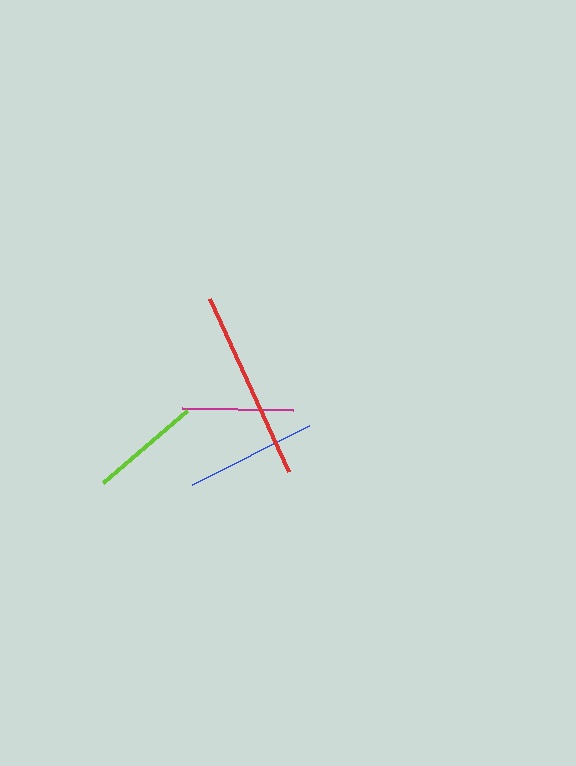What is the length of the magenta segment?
The magenta segment is approximately 111 pixels long.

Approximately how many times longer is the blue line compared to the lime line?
The blue line is approximately 1.2 times the length of the lime line.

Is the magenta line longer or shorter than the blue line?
The blue line is longer than the magenta line.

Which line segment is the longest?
The red line is the longest at approximately 190 pixels.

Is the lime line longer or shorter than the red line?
The red line is longer than the lime line.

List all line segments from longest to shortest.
From longest to shortest: red, blue, magenta, lime.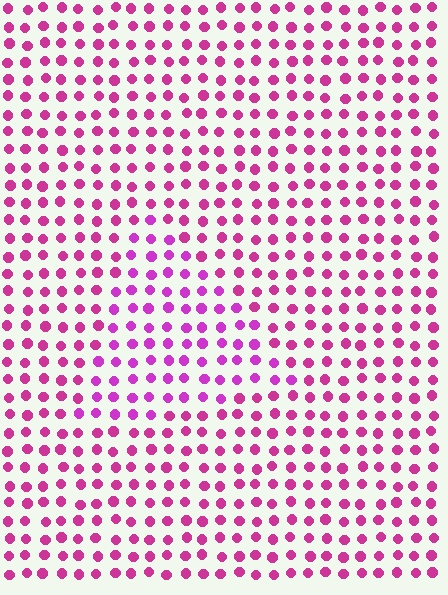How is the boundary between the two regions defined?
The boundary is defined purely by a slight shift in hue (about 21 degrees). Spacing, size, and orientation are identical on both sides.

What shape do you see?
I see a triangle.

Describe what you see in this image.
The image is filled with small magenta elements in a uniform arrangement. A triangle-shaped region is visible where the elements are tinted to a slightly different hue, forming a subtle color boundary.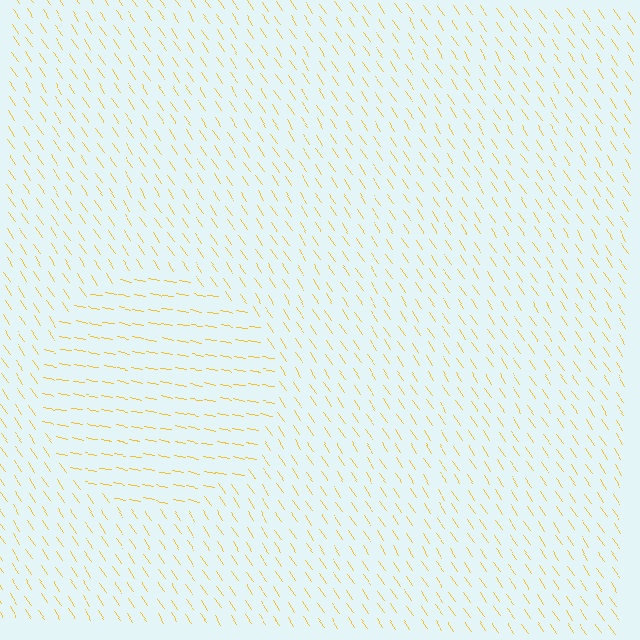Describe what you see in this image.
The image is filled with small yellow line segments. A circle region in the image has lines oriented differently from the surrounding lines, creating a visible texture boundary.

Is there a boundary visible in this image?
Yes, there is a texture boundary formed by a change in line orientation.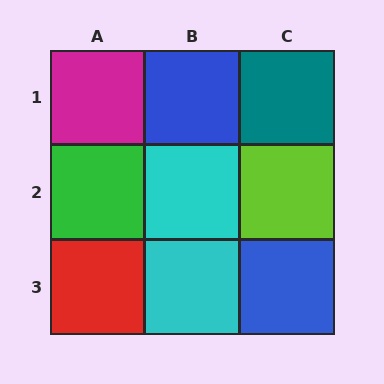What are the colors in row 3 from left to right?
Red, cyan, blue.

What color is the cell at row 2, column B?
Cyan.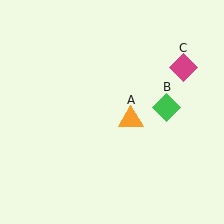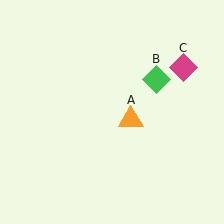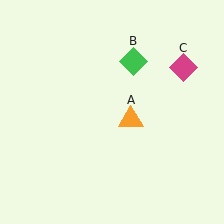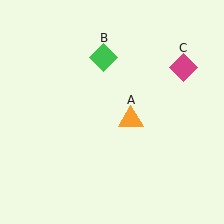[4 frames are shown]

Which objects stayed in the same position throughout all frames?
Orange triangle (object A) and magenta diamond (object C) remained stationary.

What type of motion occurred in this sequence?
The green diamond (object B) rotated counterclockwise around the center of the scene.